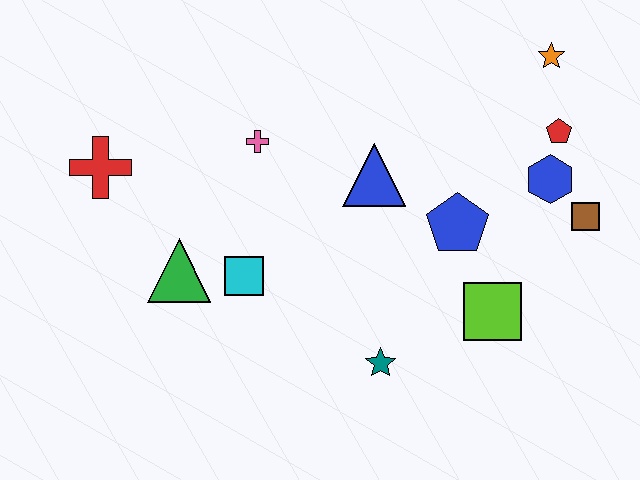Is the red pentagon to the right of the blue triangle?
Yes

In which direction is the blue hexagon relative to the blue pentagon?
The blue hexagon is to the right of the blue pentagon.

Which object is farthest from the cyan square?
The orange star is farthest from the cyan square.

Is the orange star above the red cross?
Yes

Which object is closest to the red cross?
The green triangle is closest to the red cross.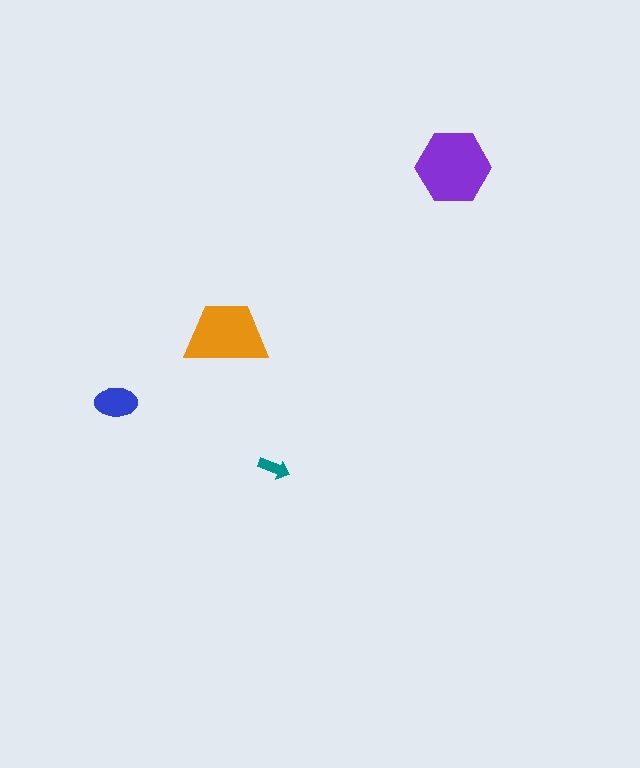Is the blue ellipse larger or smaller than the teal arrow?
Larger.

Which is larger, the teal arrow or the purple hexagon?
The purple hexagon.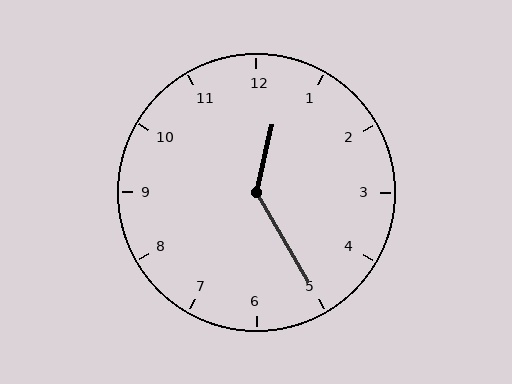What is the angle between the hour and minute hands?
Approximately 138 degrees.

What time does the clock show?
12:25.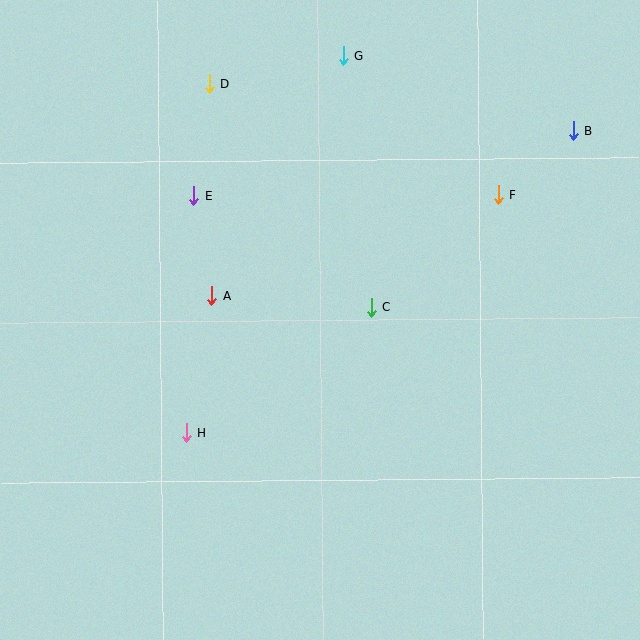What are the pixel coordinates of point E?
Point E is at (194, 196).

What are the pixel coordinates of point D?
Point D is at (209, 83).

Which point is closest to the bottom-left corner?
Point H is closest to the bottom-left corner.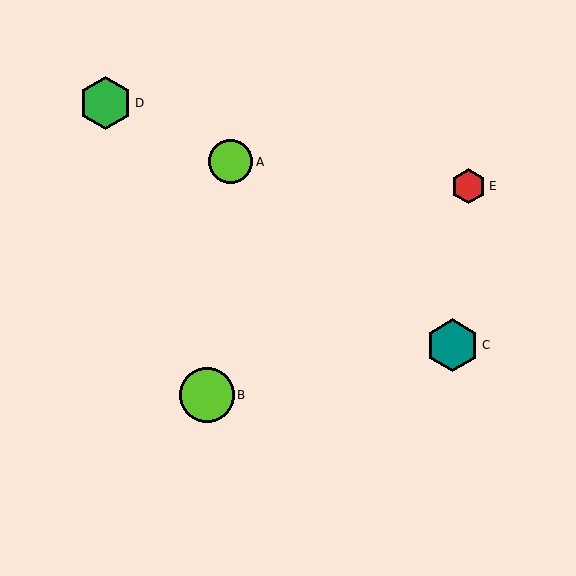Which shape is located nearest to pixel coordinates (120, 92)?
The green hexagon (labeled D) at (106, 103) is nearest to that location.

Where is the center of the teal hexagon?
The center of the teal hexagon is at (453, 345).